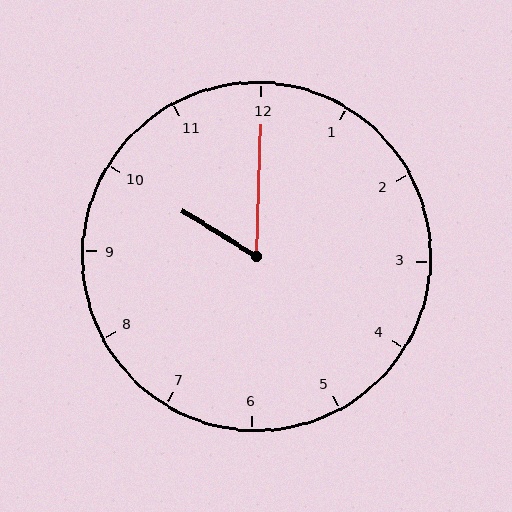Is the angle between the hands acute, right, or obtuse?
It is acute.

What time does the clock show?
10:00.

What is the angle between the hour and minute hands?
Approximately 60 degrees.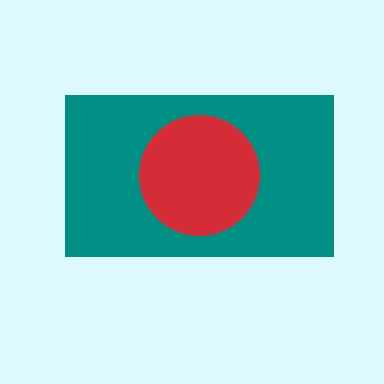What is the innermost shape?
The red circle.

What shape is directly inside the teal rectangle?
The red circle.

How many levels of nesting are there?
2.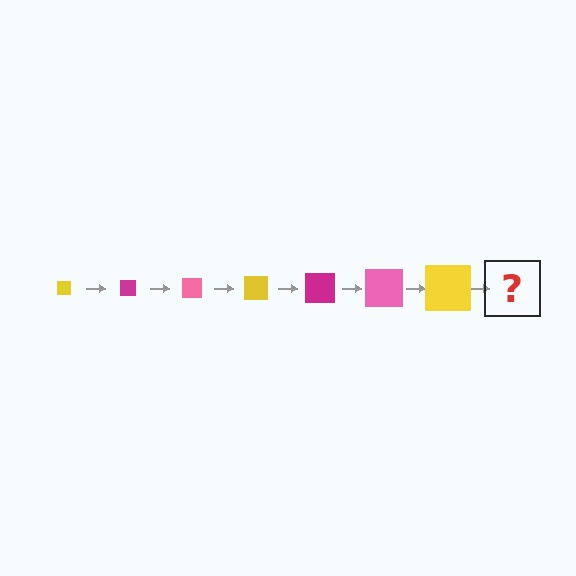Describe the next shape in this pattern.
It should be a magenta square, larger than the previous one.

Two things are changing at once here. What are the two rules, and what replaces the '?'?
The two rules are that the square grows larger each step and the color cycles through yellow, magenta, and pink. The '?' should be a magenta square, larger than the previous one.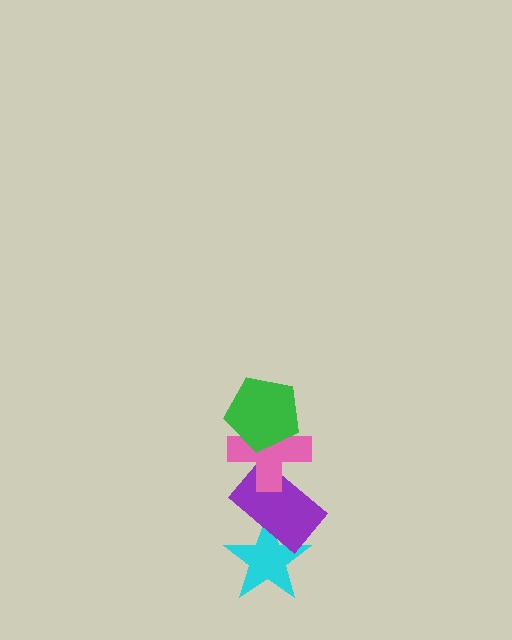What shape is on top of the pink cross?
The green pentagon is on top of the pink cross.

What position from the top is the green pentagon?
The green pentagon is 1st from the top.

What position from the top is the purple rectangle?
The purple rectangle is 3rd from the top.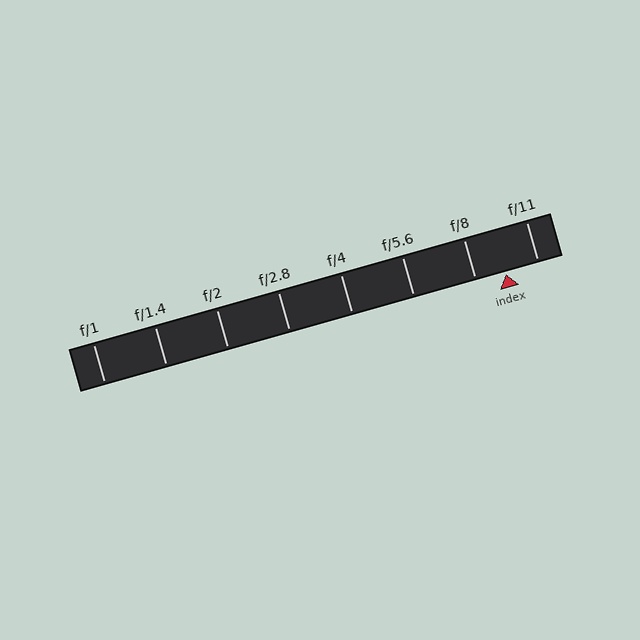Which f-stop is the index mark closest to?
The index mark is closest to f/8.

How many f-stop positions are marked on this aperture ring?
There are 8 f-stop positions marked.